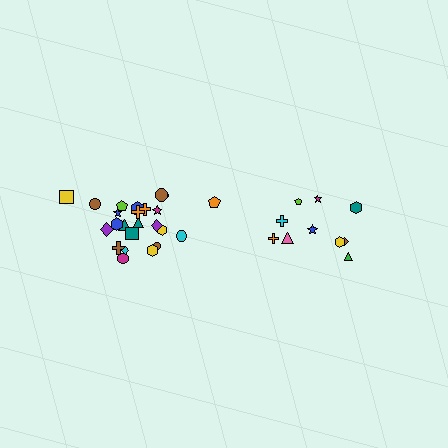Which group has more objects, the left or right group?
The left group.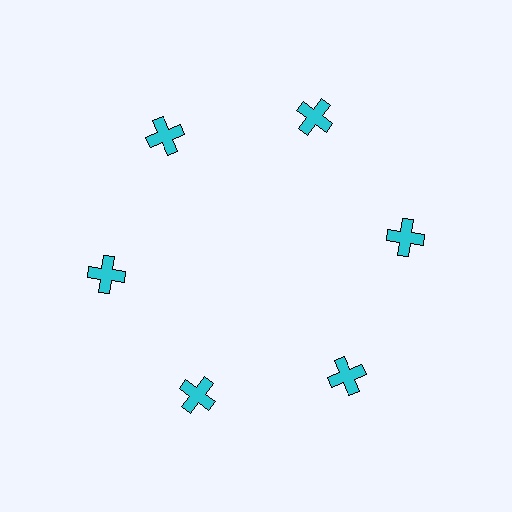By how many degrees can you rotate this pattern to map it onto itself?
The pattern maps onto itself every 60 degrees of rotation.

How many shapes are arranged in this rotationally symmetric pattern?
There are 6 shapes, arranged in 6 groups of 1.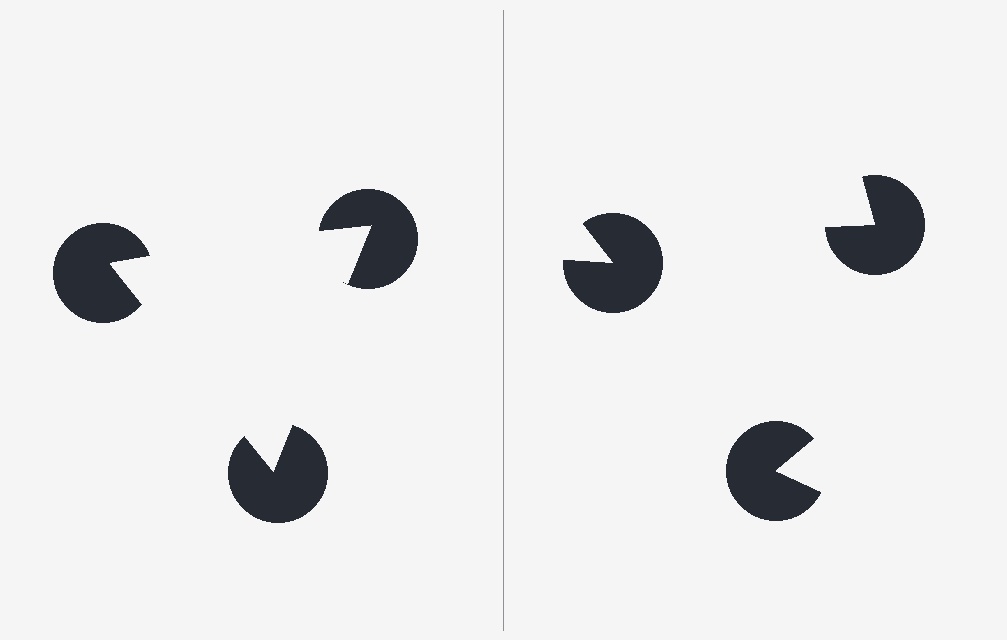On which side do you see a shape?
An illusory triangle appears on the left side. On the right side the wedge cuts are rotated, so no coherent shape forms.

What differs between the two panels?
The pac-man discs are positioned identically on both sides; only the wedge orientations differ. On the left they align to a triangle; on the right they are misaligned.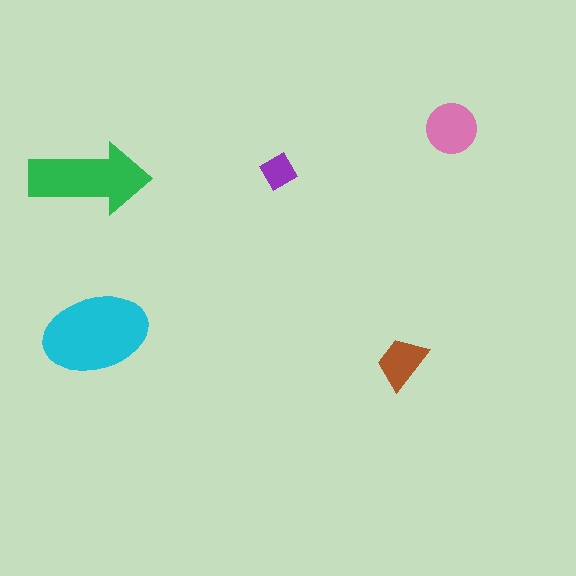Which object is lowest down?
The brown trapezoid is bottommost.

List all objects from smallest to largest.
The purple diamond, the brown trapezoid, the pink circle, the green arrow, the cyan ellipse.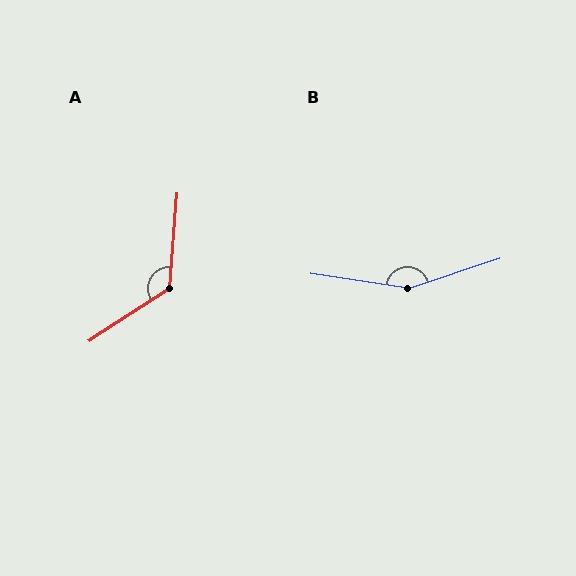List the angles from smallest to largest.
A (127°), B (153°).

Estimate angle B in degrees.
Approximately 153 degrees.